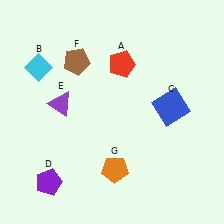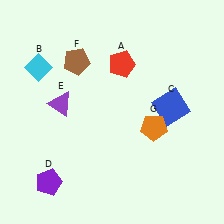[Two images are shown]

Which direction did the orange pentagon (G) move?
The orange pentagon (G) moved up.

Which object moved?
The orange pentagon (G) moved up.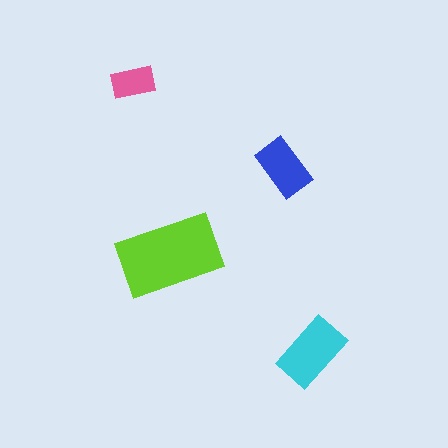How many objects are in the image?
There are 4 objects in the image.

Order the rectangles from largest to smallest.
the lime one, the cyan one, the blue one, the pink one.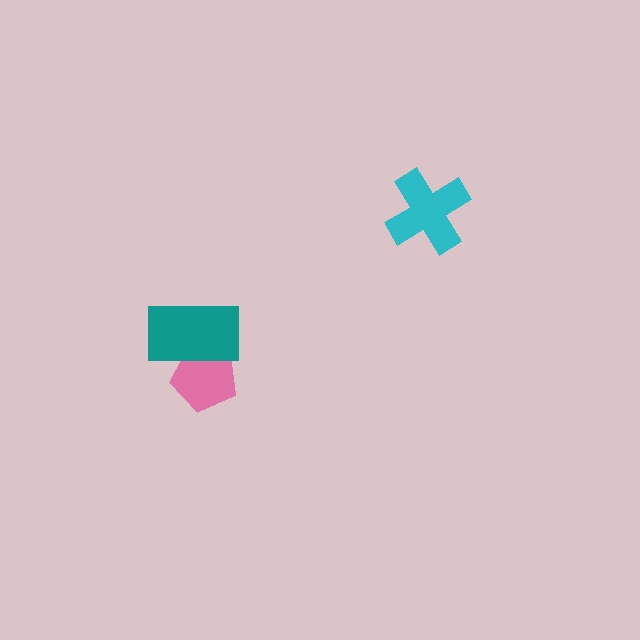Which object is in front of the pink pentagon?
The teal rectangle is in front of the pink pentagon.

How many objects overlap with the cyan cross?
0 objects overlap with the cyan cross.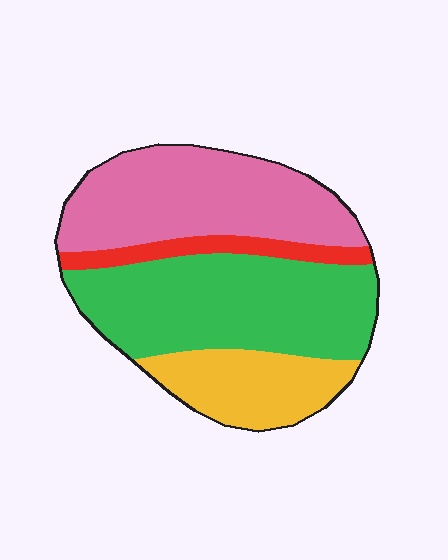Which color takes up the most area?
Green, at roughly 40%.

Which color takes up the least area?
Red, at roughly 10%.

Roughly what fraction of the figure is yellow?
Yellow covers around 20% of the figure.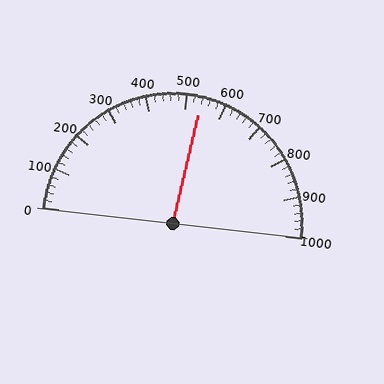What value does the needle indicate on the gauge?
The needle indicates approximately 540.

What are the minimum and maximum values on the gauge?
The gauge ranges from 0 to 1000.